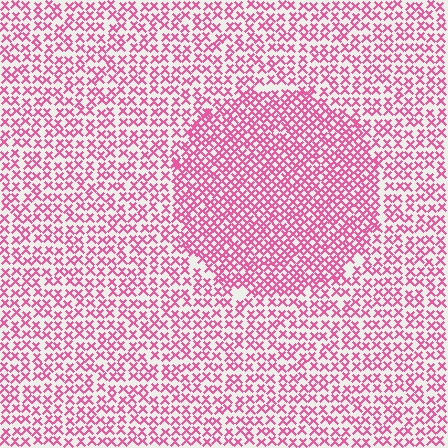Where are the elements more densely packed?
The elements are more densely packed inside the circle boundary.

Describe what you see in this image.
The image contains small pink elements arranged at two different densities. A circle-shaped region is visible where the elements are more densely packed than the surrounding area.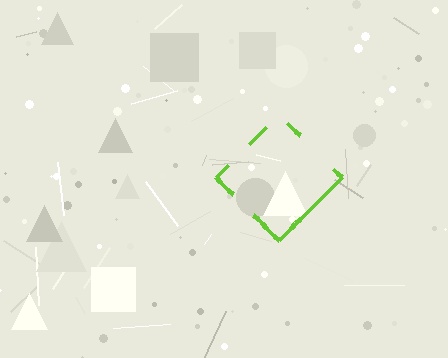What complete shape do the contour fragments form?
The contour fragments form a diamond.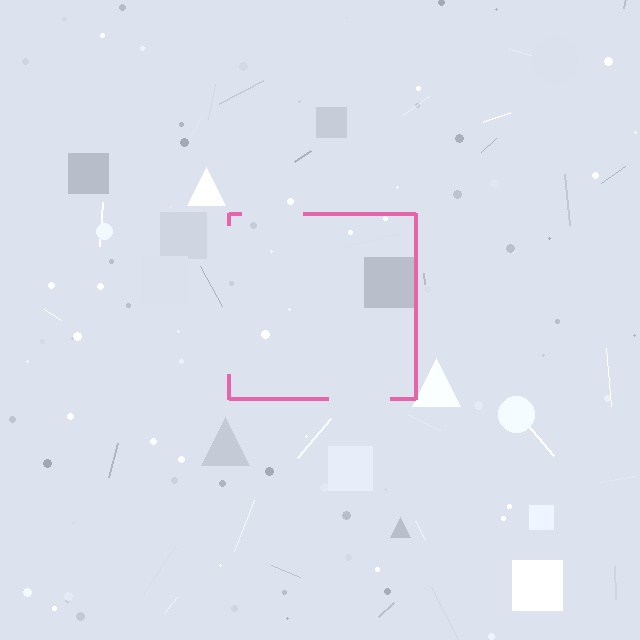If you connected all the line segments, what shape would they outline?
They would outline a square.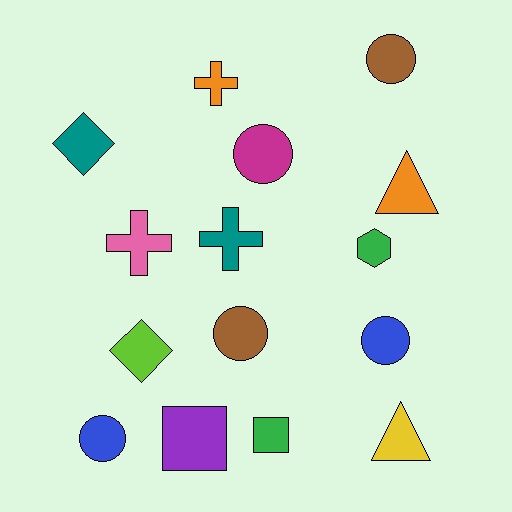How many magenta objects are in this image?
There is 1 magenta object.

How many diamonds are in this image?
There are 2 diamonds.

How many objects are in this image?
There are 15 objects.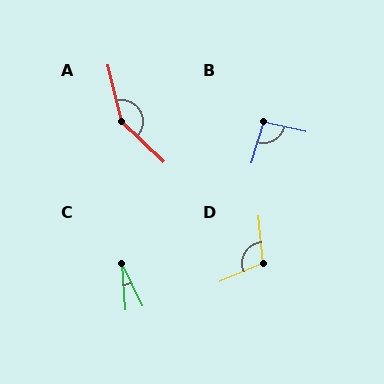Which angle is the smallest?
C, at approximately 21 degrees.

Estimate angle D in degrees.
Approximately 108 degrees.